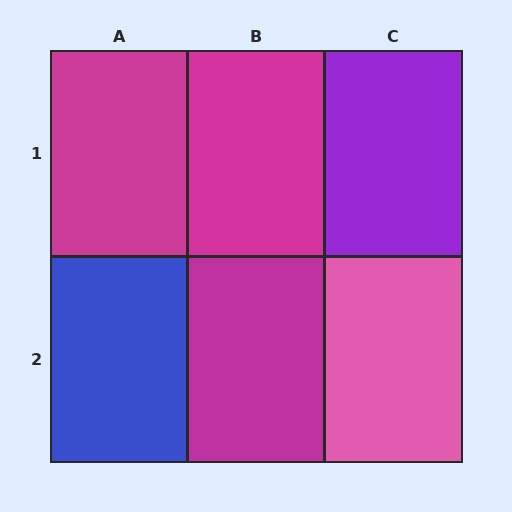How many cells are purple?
1 cell is purple.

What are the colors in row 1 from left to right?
Magenta, magenta, purple.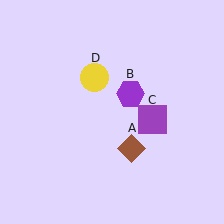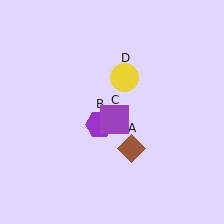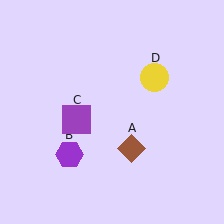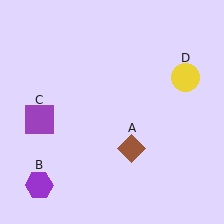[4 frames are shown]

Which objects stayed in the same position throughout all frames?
Brown diamond (object A) remained stationary.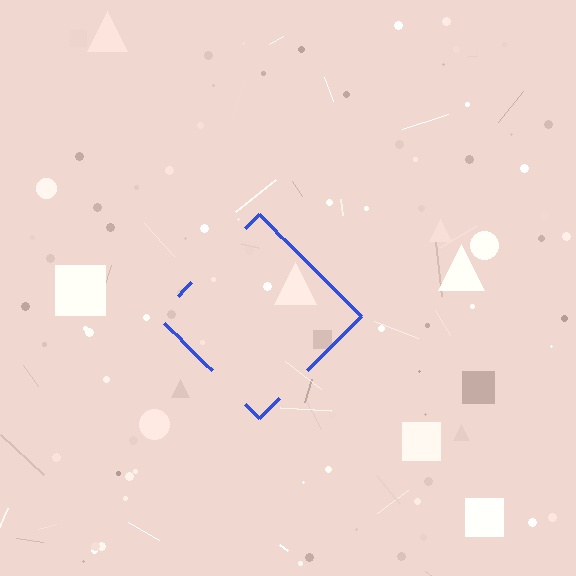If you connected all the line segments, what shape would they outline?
They would outline a diamond.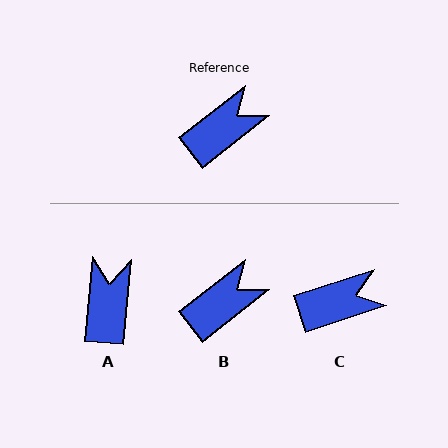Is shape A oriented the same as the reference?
No, it is off by about 47 degrees.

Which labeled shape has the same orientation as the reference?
B.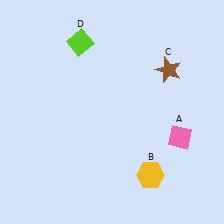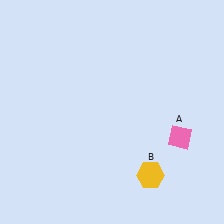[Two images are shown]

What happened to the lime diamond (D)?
The lime diamond (D) was removed in Image 2. It was in the top-left area of Image 1.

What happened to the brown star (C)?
The brown star (C) was removed in Image 2. It was in the top-right area of Image 1.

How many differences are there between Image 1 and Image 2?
There are 2 differences between the two images.